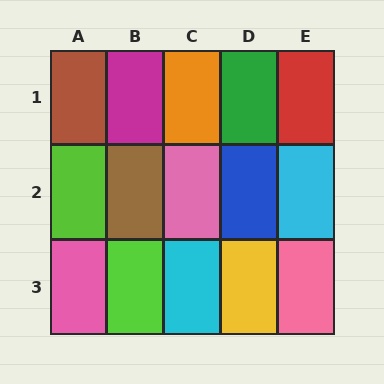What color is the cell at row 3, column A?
Pink.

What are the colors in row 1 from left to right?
Brown, magenta, orange, green, red.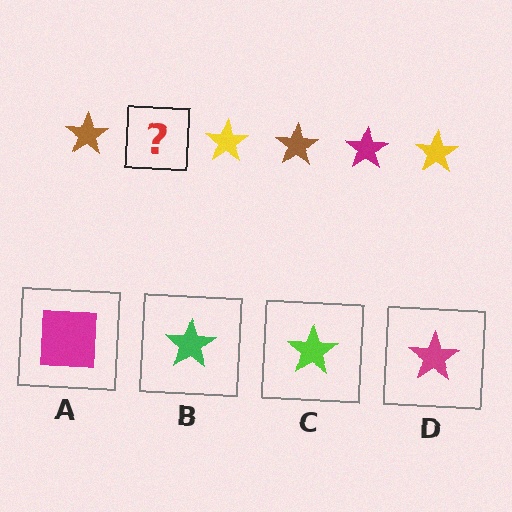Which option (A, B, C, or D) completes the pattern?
D.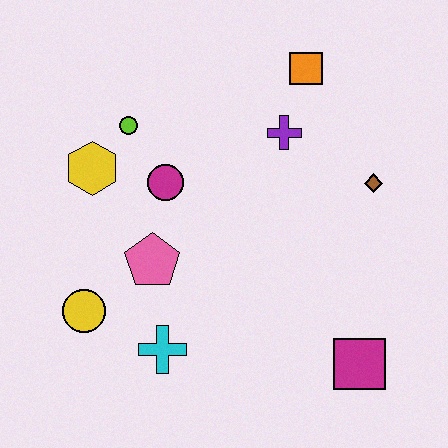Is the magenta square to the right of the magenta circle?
Yes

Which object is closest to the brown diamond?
The purple cross is closest to the brown diamond.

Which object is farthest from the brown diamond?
The yellow circle is farthest from the brown diamond.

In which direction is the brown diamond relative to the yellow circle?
The brown diamond is to the right of the yellow circle.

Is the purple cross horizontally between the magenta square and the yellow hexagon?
Yes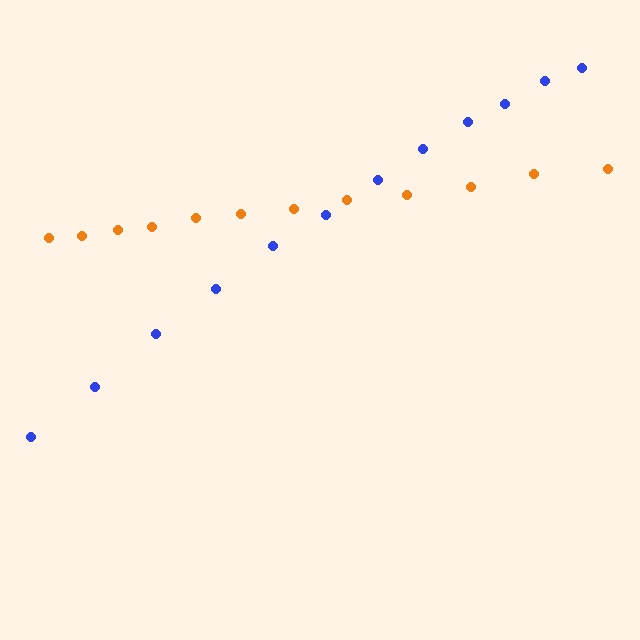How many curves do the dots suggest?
There are 2 distinct paths.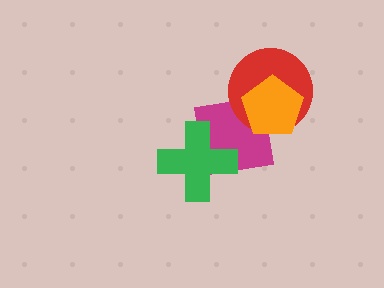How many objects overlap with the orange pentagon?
2 objects overlap with the orange pentagon.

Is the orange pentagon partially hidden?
No, no other shape covers it.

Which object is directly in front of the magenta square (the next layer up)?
The red circle is directly in front of the magenta square.